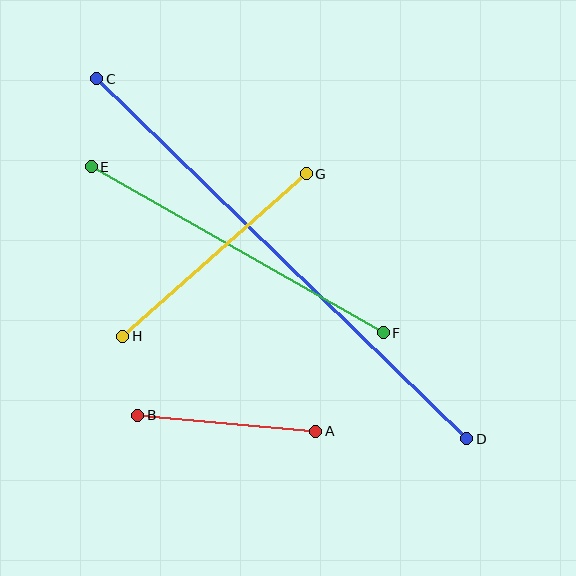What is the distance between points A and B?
The distance is approximately 179 pixels.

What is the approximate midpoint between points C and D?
The midpoint is at approximately (282, 259) pixels.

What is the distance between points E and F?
The distance is approximately 336 pixels.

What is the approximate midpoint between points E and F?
The midpoint is at approximately (237, 250) pixels.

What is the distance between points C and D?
The distance is approximately 517 pixels.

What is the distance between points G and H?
The distance is approximately 245 pixels.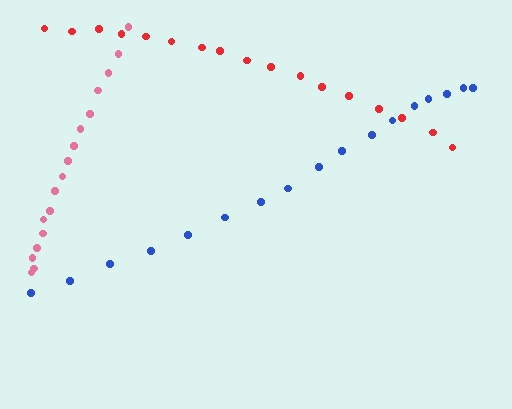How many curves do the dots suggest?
There are 3 distinct paths.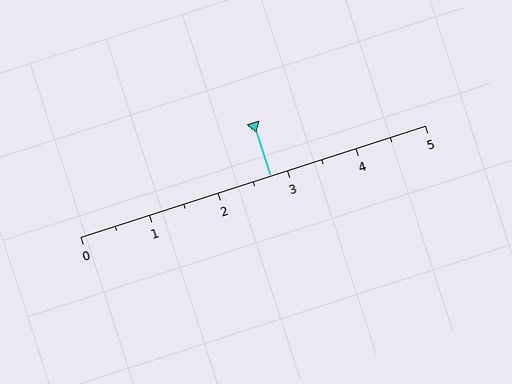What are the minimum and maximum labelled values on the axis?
The axis runs from 0 to 5.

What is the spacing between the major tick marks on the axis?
The major ticks are spaced 1 apart.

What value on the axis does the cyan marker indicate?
The marker indicates approximately 2.8.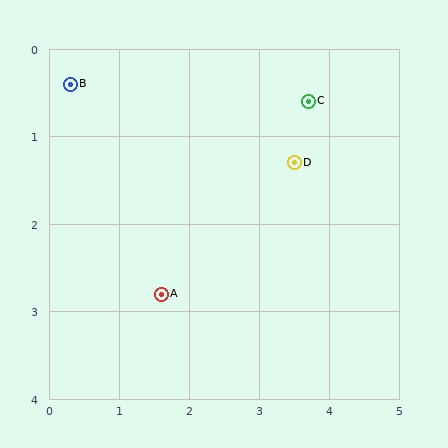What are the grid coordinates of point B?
Point B is at approximately (0.3, 0.4).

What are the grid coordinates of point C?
Point C is at approximately (3.7, 0.6).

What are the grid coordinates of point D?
Point D is at approximately (3.5, 1.3).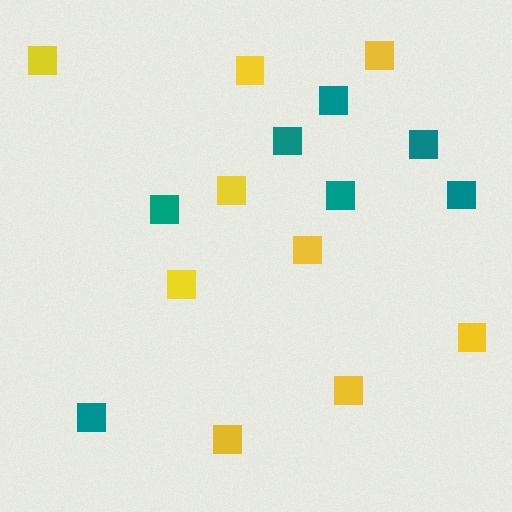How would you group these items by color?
There are 2 groups: one group of yellow squares (9) and one group of teal squares (7).